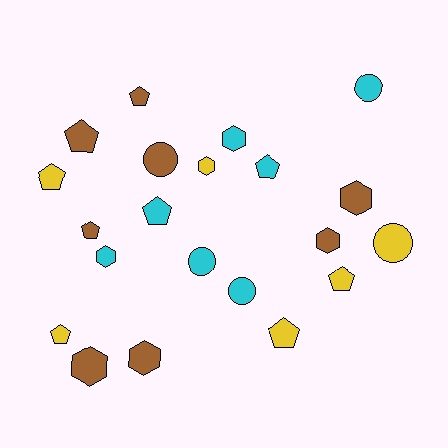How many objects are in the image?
There are 21 objects.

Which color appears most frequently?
Brown, with 8 objects.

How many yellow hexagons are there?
There is 1 yellow hexagon.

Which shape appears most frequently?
Pentagon, with 9 objects.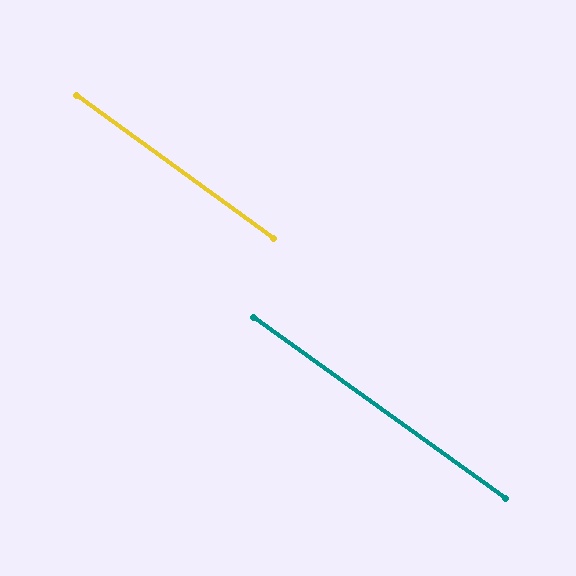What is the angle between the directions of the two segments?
Approximately 0 degrees.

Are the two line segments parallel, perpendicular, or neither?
Parallel — their directions differ by only 0.2°.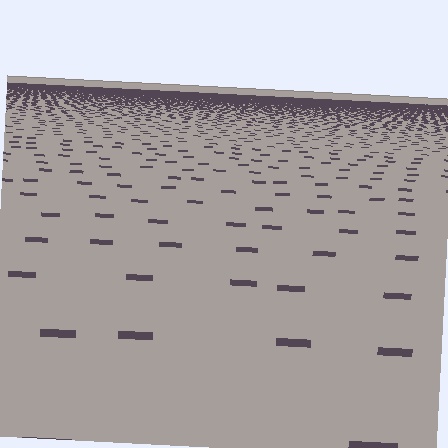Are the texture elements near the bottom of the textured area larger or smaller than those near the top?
Larger. Near the bottom, elements are closer to the viewer and appear at a bigger on-screen size.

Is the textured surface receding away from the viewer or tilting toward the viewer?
The surface is receding away from the viewer. Texture elements get smaller and denser toward the top.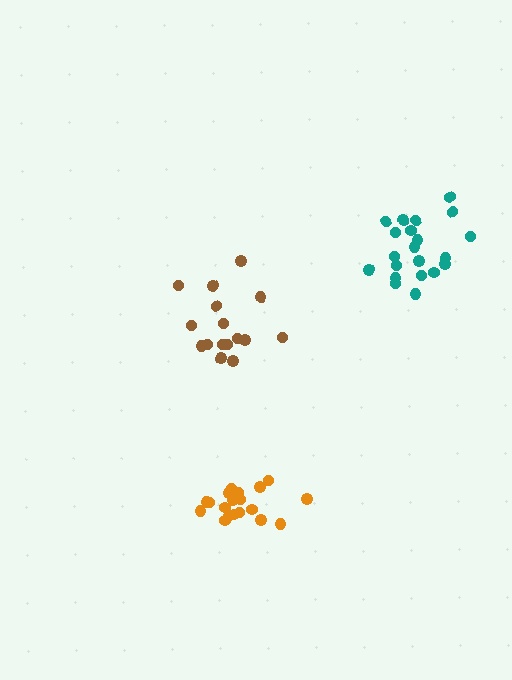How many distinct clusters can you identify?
There are 3 distinct clusters.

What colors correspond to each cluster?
The clusters are colored: orange, brown, teal.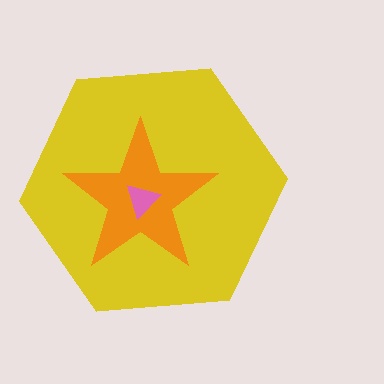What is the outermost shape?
The yellow hexagon.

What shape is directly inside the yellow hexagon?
The orange star.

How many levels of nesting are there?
3.